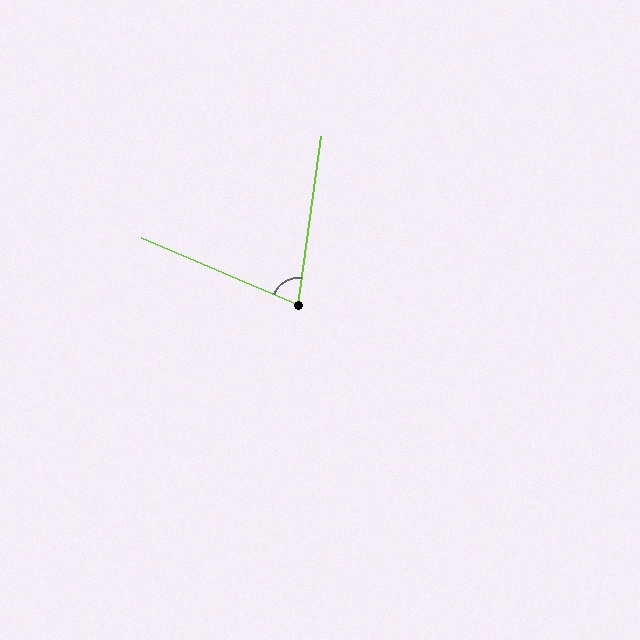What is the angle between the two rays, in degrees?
Approximately 75 degrees.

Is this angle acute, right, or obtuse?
It is acute.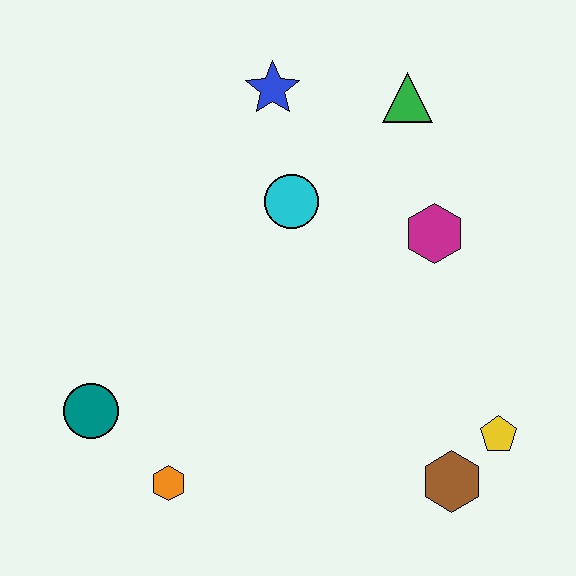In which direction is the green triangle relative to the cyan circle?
The green triangle is to the right of the cyan circle.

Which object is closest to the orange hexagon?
The teal circle is closest to the orange hexagon.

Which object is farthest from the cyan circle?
The brown hexagon is farthest from the cyan circle.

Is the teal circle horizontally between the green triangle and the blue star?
No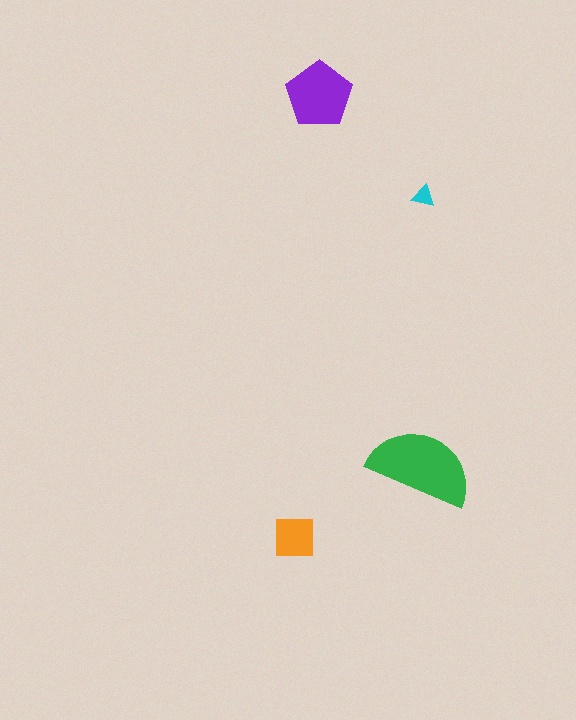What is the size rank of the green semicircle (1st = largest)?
1st.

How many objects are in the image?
There are 4 objects in the image.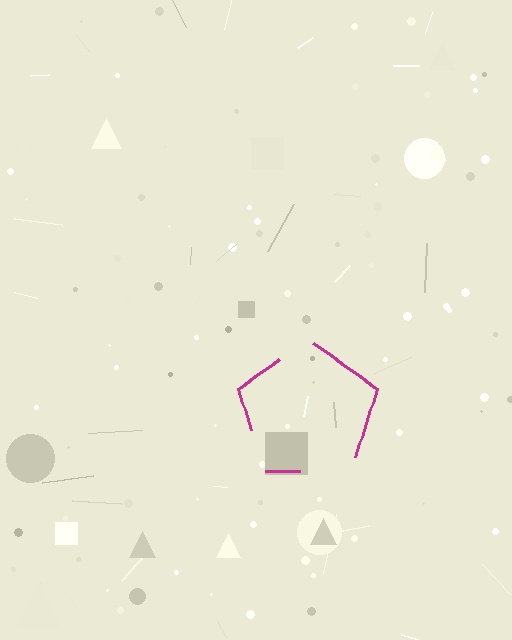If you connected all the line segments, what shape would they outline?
They would outline a pentagon.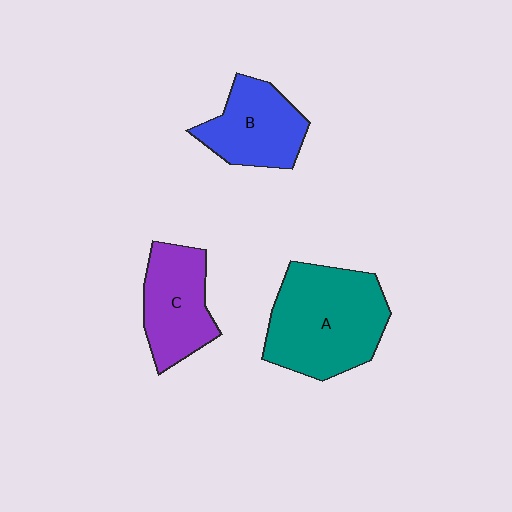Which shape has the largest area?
Shape A (teal).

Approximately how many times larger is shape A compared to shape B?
Approximately 1.6 times.